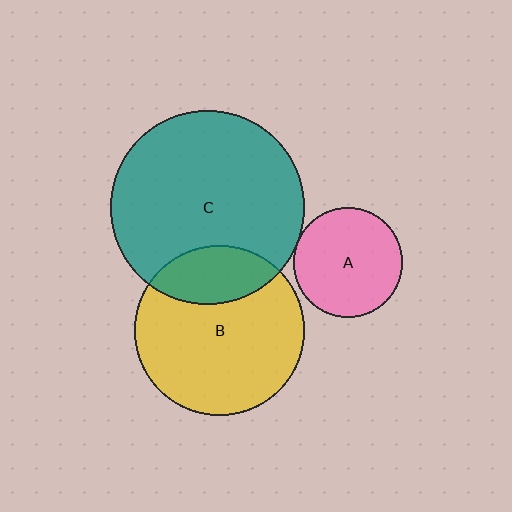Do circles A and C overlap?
Yes.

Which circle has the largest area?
Circle C (teal).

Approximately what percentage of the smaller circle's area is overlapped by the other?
Approximately 5%.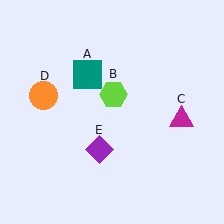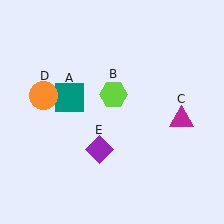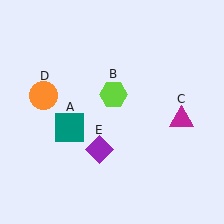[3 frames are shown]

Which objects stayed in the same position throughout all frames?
Lime hexagon (object B) and magenta triangle (object C) and orange circle (object D) and purple diamond (object E) remained stationary.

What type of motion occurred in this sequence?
The teal square (object A) rotated counterclockwise around the center of the scene.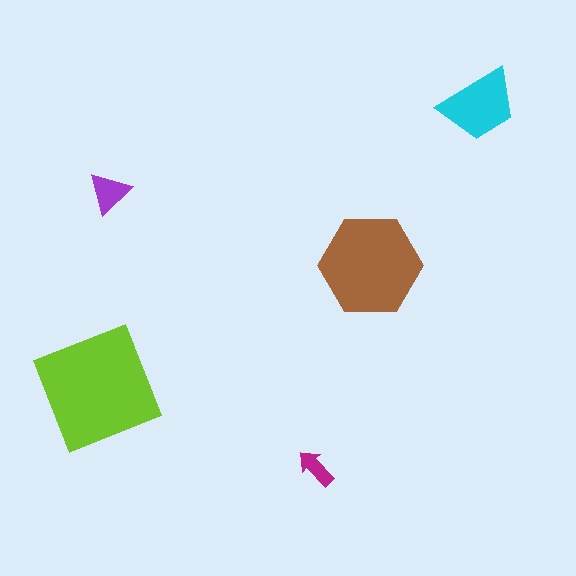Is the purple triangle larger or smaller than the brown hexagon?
Smaller.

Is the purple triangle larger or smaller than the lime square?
Smaller.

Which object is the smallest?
The magenta arrow.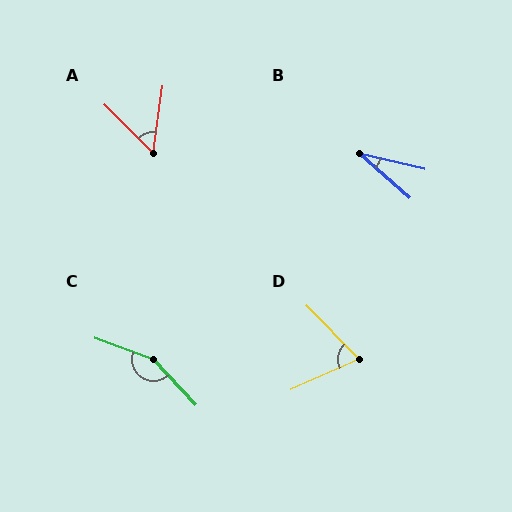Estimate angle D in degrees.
Approximately 70 degrees.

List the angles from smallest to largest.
B (28°), A (53°), D (70°), C (153°).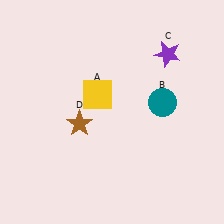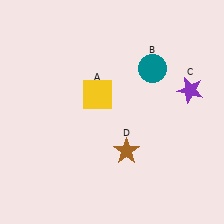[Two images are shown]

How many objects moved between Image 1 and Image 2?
3 objects moved between the two images.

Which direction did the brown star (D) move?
The brown star (D) moved right.